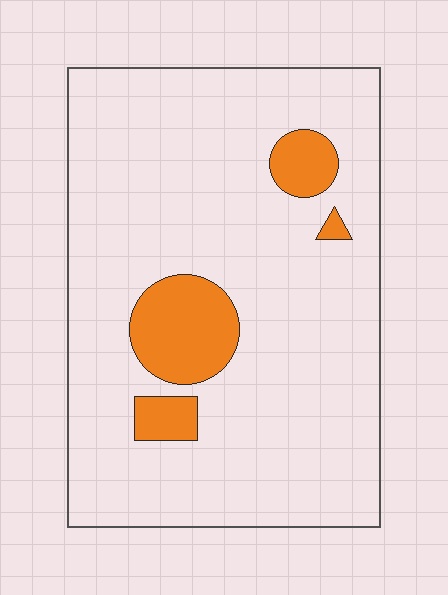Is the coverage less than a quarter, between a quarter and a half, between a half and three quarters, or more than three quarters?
Less than a quarter.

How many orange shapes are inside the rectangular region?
4.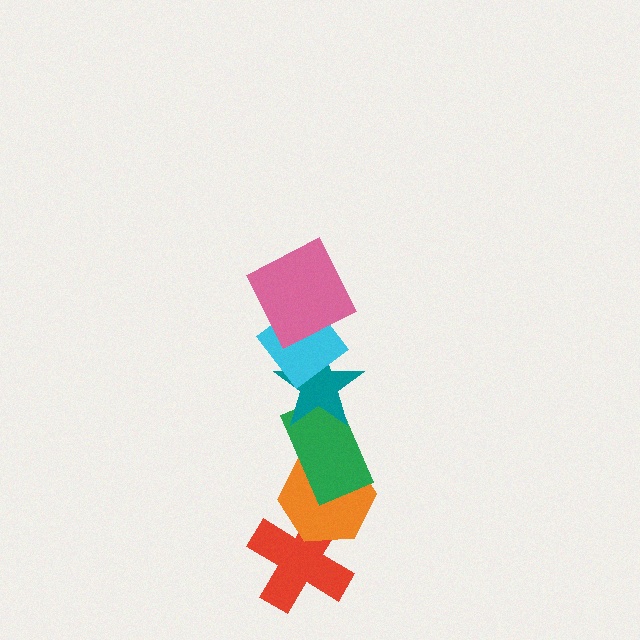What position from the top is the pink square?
The pink square is 1st from the top.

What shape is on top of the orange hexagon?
The green rectangle is on top of the orange hexagon.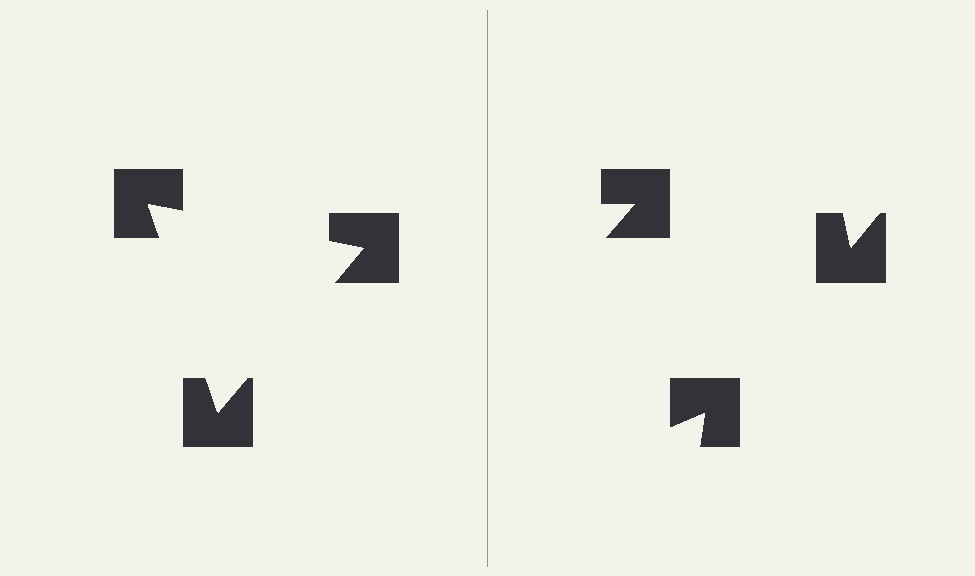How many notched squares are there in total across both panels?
6 — 3 on each side.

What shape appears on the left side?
An illusory triangle.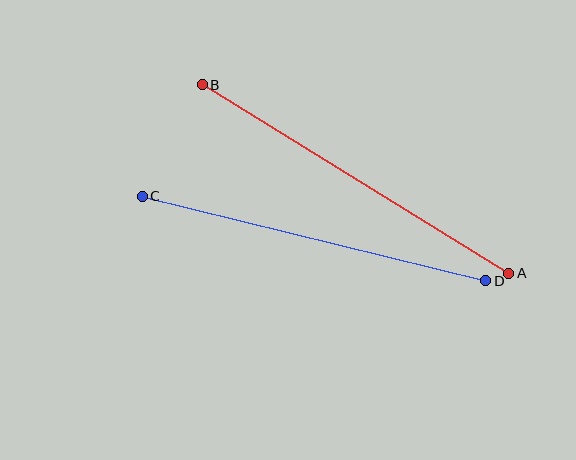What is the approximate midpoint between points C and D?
The midpoint is at approximately (314, 239) pixels.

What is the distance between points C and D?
The distance is approximately 354 pixels.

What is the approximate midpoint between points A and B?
The midpoint is at approximately (356, 179) pixels.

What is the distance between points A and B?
The distance is approximately 360 pixels.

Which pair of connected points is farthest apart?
Points A and B are farthest apart.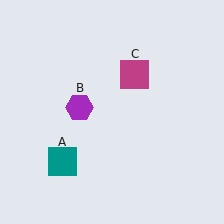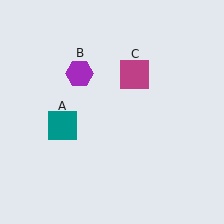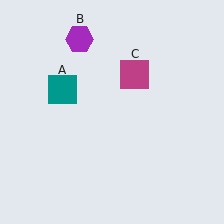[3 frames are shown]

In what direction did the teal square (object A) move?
The teal square (object A) moved up.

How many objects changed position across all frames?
2 objects changed position: teal square (object A), purple hexagon (object B).